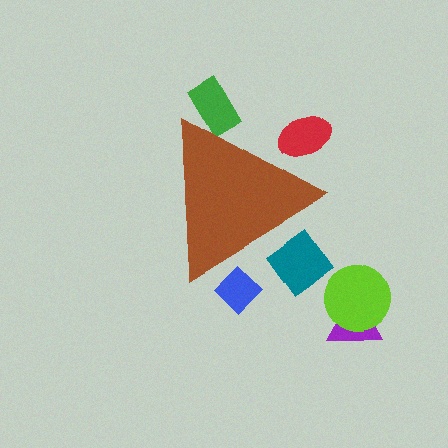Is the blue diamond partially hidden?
Yes, the blue diamond is partially hidden behind the brown triangle.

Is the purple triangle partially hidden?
No, the purple triangle is fully visible.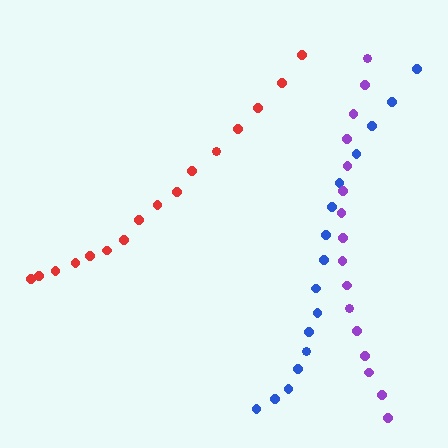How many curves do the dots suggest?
There are 3 distinct paths.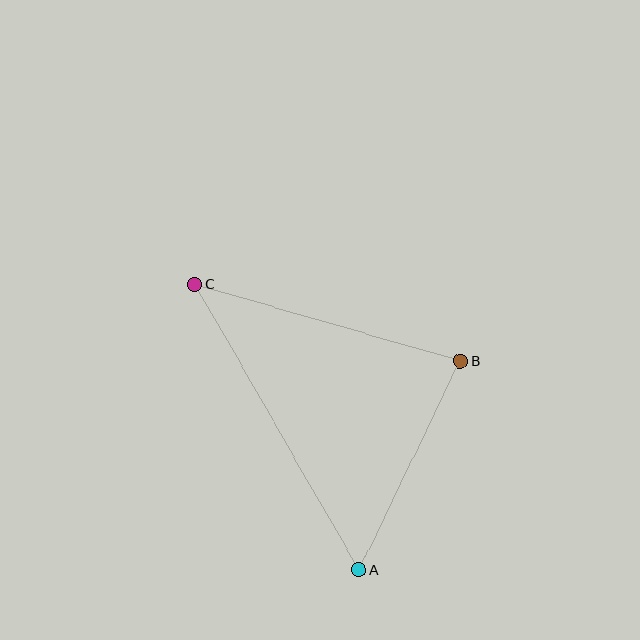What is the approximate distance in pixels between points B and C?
The distance between B and C is approximately 276 pixels.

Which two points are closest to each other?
Points A and B are closest to each other.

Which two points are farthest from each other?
Points A and C are farthest from each other.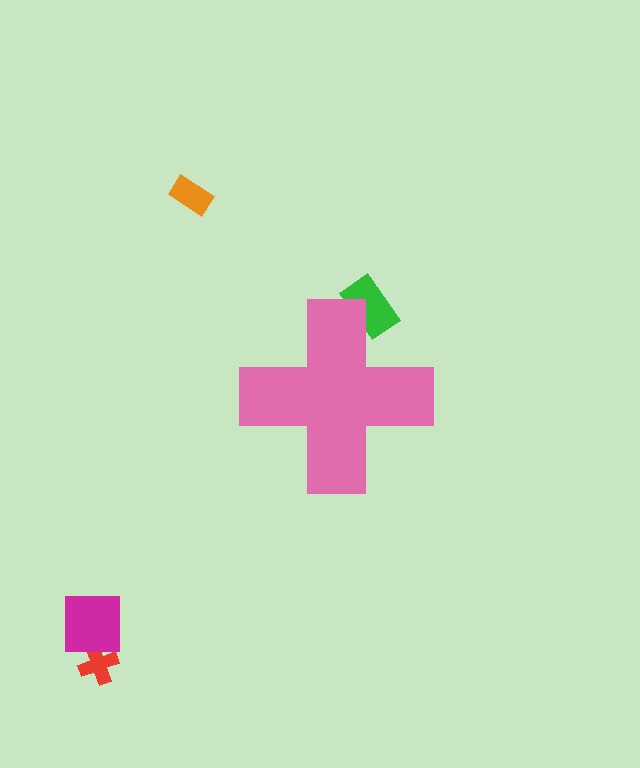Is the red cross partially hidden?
No, the red cross is fully visible.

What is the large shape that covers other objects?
A pink cross.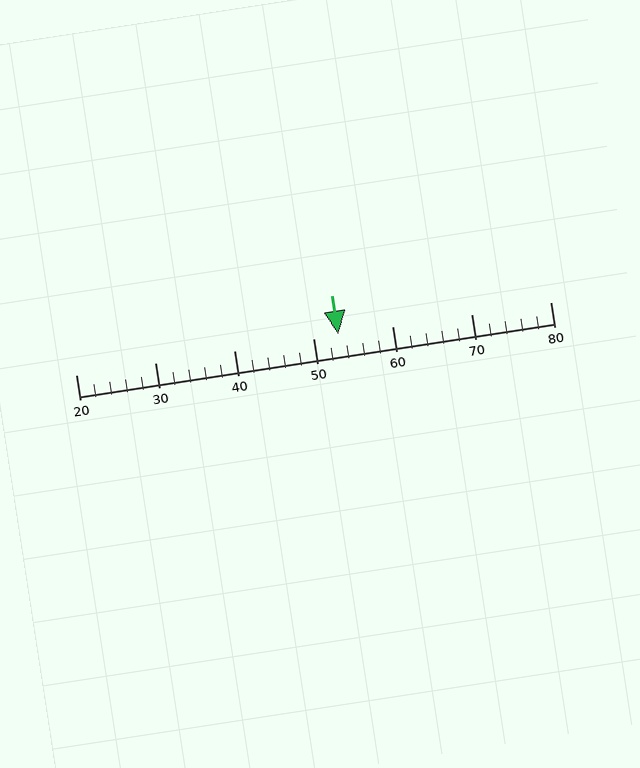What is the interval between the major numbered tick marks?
The major tick marks are spaced 10 units apart.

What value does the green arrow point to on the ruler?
The green arrow points to approximately 53.